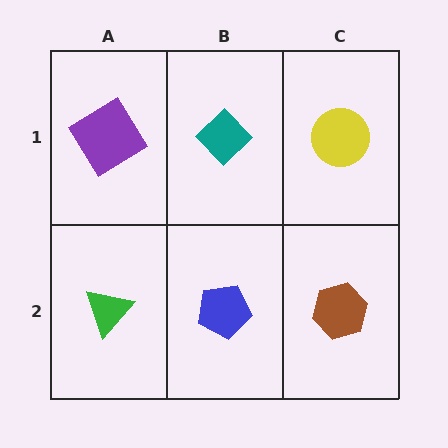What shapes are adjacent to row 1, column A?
A green triangle (row 2, column A), a teal diamond (row 1, column B).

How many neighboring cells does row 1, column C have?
2.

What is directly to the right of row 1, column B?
A yellow circle.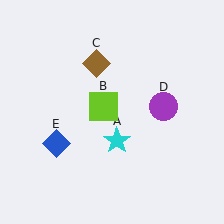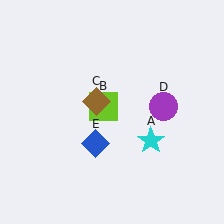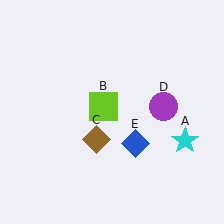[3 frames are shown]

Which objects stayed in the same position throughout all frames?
Lime square (object B) and purple circle (object D) remained stationary.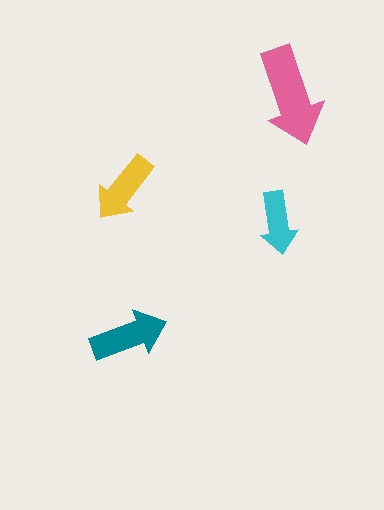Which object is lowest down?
The teal arrow is bottommost.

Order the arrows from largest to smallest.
the pink one, the teal one, the yellow one, the cyan one.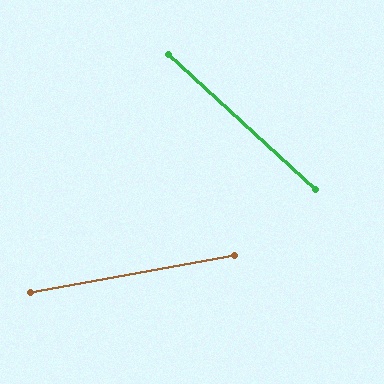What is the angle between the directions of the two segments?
Approximately 53 degrees.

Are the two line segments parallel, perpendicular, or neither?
Neither parallel nor perpendicular — they differ by about 53°.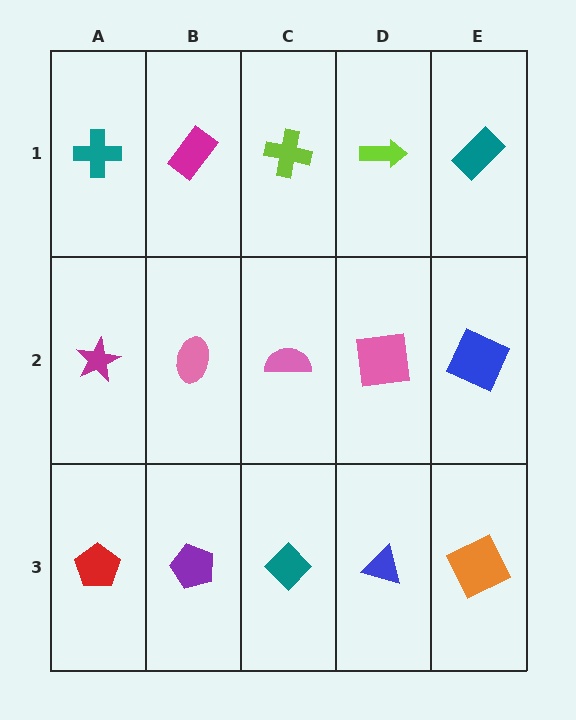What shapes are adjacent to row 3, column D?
A pink square (row 2, column D), a teal diamond (row 3, column C), an orange square (row 3, column E).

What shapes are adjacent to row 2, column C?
A lime cross (row 1, column C), a teal diamond (row 3, column C), a pink ellipse (row 2, column B), a pink square (row 2, column D).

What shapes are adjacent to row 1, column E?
A blue square (row 2, column E), a lime arrow (row 1, column D).